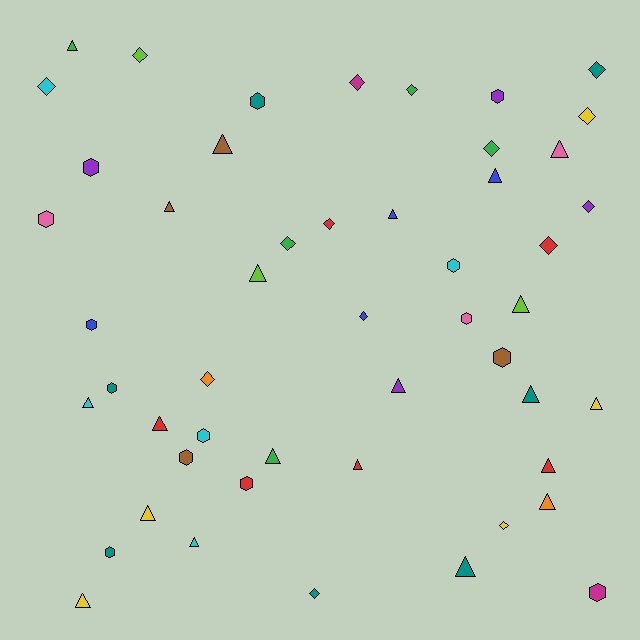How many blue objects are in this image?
There are 4 blue objects.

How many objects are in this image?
There are 50 objects.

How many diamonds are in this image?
There are 15 diamonds.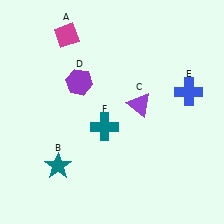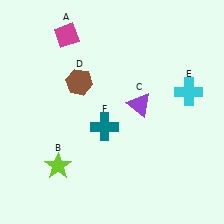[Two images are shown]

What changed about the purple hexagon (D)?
In Image 1, D is purple. In Image 2, it changed to brown.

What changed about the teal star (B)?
In Image 1, B is teal. In Image 2, it changed to lime.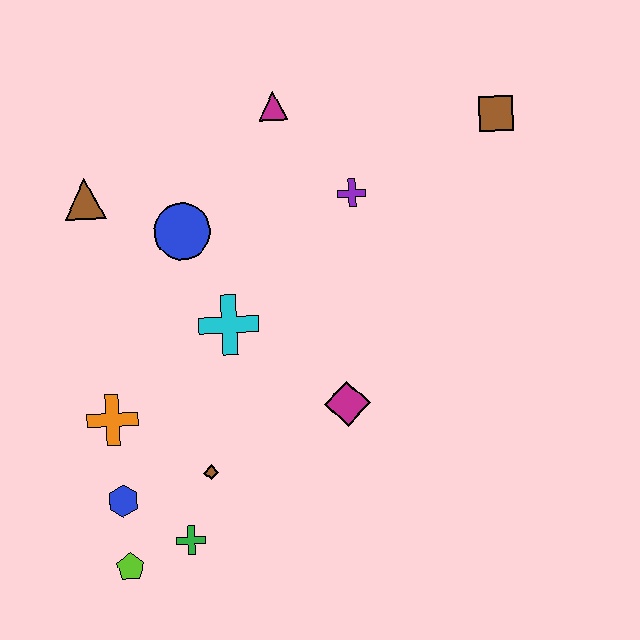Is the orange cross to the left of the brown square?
Yes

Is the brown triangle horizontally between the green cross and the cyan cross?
No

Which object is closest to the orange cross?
The blue hexagon is closest to the orange cross.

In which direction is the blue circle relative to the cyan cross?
The blue circle is above the cyan cross.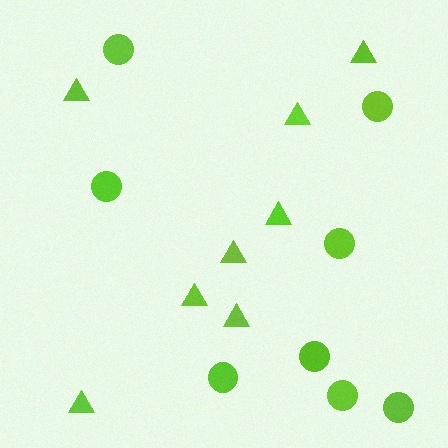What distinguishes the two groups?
There are 2 groups: one group of circles (8) and one group of triangles (8).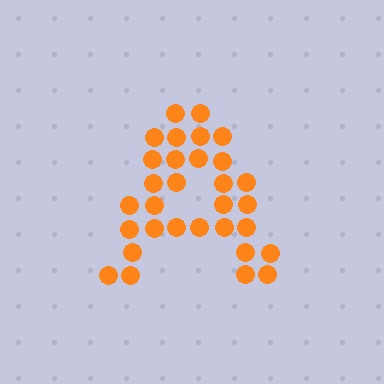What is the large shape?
The large shape is the letter A.